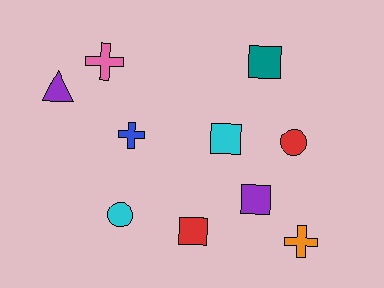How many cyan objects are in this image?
There are 2 cyan objects.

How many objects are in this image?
There are 10 objects.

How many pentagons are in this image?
There are no pentagons.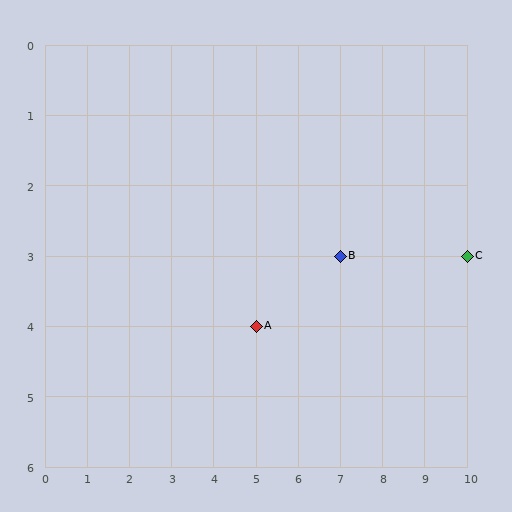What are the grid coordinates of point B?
Point B is at grid coordinates (7, 3).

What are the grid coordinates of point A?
Point A is at grid coordinates (5, 4).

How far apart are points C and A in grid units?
Points C and A are 5 columns and 1 row apart (about 5.1 grid units diagonally).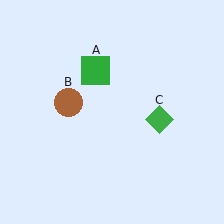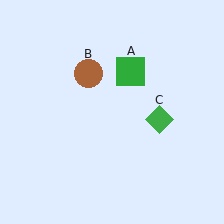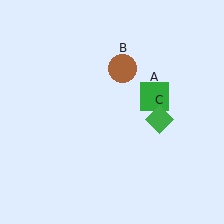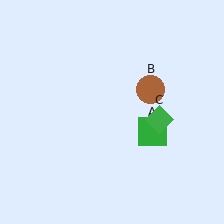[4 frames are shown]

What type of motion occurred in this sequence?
The green square (object A), brown circle (object B) rotated clockwise around the center of the scene.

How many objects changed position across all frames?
2 objects changed position: green square (object A), brown circle (object B).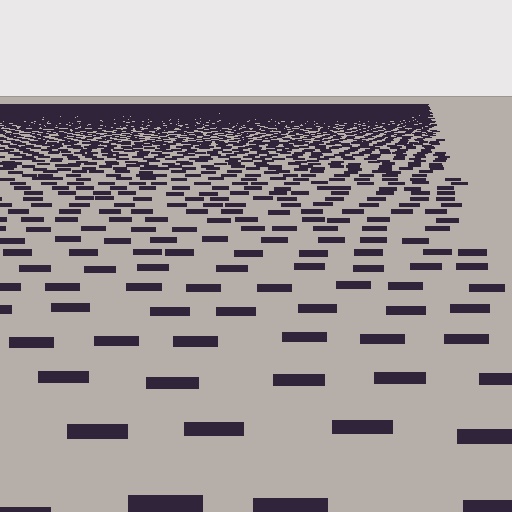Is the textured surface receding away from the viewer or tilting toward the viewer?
The surface is receding away from the viewer. Texture elements get smaller and denser toward the top.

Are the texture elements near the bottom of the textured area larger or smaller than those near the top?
Larger. Near the bottom, elements are closer to the viewer and appear at a bigger on-screen size.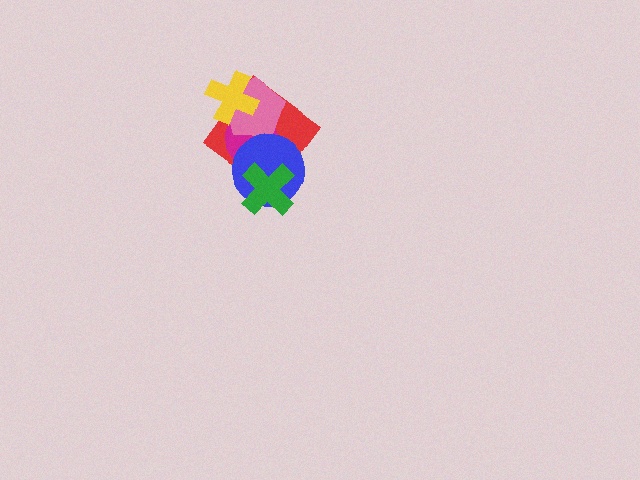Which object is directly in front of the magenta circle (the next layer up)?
The pink pentagon is directly in front of the magenta circle.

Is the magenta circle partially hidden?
Yes, it is partially covered by another shape.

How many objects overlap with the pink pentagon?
3 objects overlap with the pink pentagon.